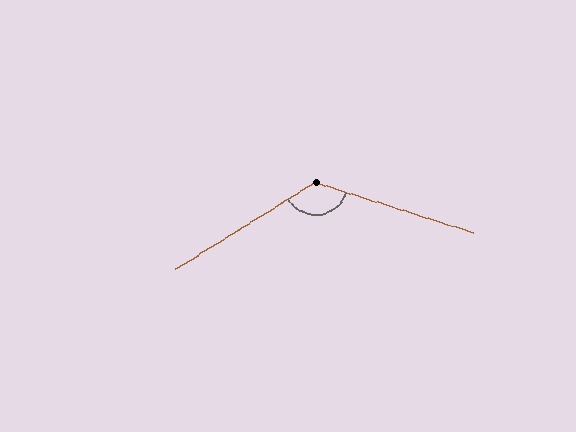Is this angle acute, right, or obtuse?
It is obtuse.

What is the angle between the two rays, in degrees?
Approximately 131 degrees.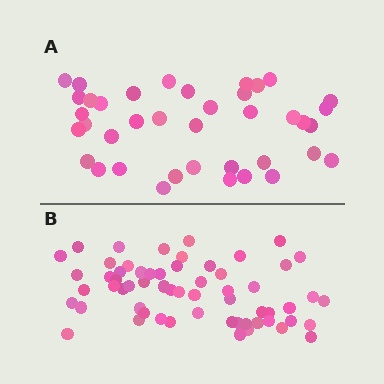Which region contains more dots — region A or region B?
Region B (the bottom region) has more dots.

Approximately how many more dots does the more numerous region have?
Region B has approximately 20 more dots than region A.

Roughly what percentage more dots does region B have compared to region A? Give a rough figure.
About 55% more.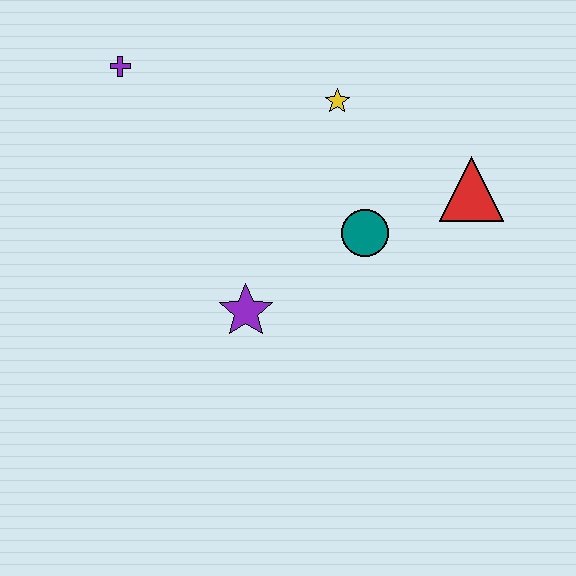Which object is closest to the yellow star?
The teal circle is closest to the yellow star.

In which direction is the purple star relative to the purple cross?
The purple star is below the purple cross.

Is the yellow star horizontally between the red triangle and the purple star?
Yes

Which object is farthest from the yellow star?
The purple star is farthest from the yellow star.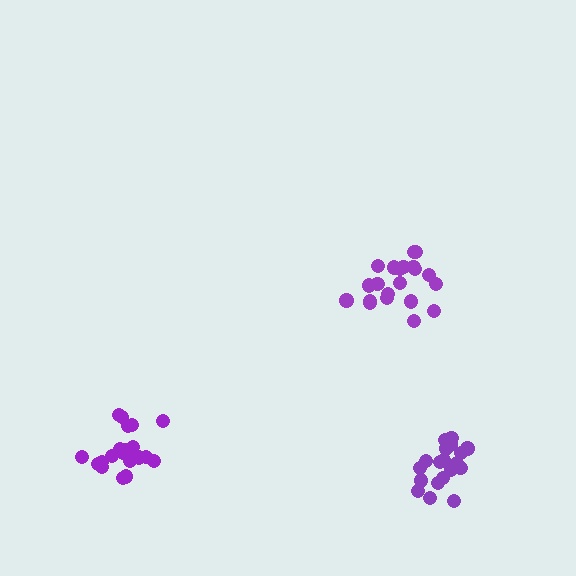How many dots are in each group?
Group 1: 20 dots, Group 2: 21 dots, Group 3: 20 dots (61 total).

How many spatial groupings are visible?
There are 3 spatial groupings.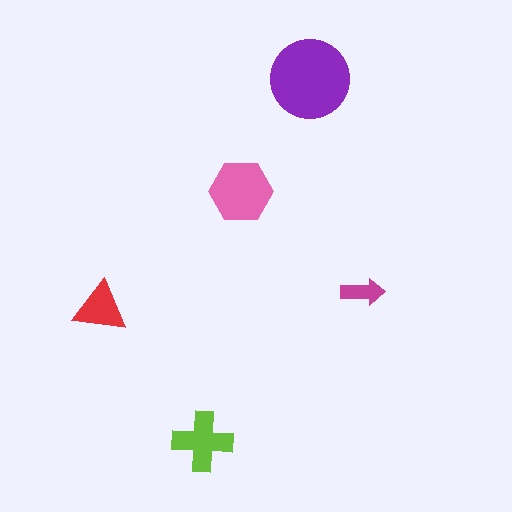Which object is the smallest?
The magenta arrow.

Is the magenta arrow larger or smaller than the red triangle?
Smaller.